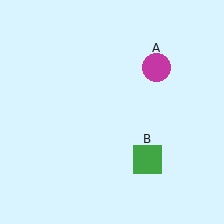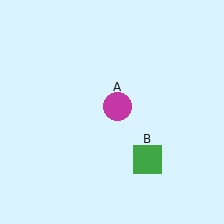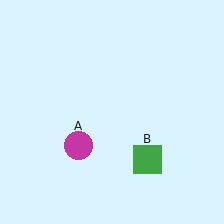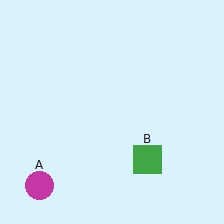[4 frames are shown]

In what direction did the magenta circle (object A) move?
The magenta circle (object A) moved down and to the left.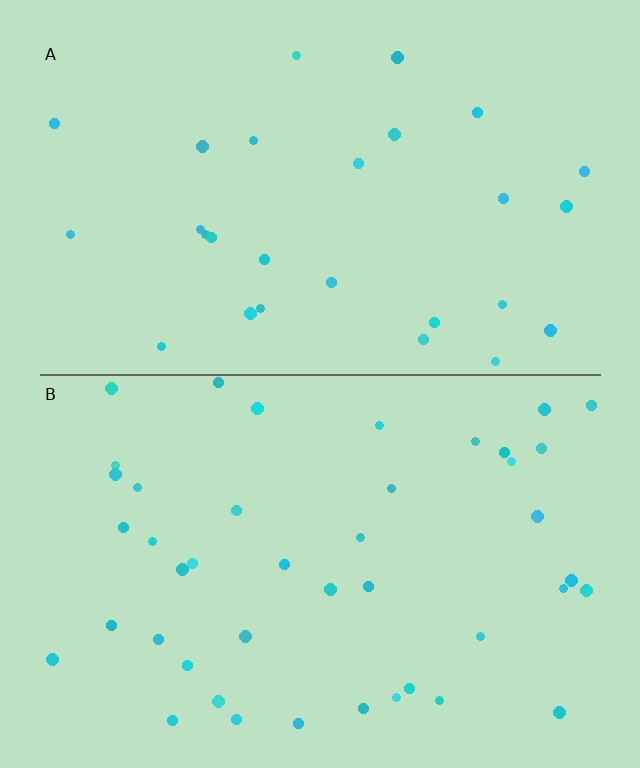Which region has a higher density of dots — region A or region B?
B (the bottom).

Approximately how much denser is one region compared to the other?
Approximately 1.6× — region B over region A.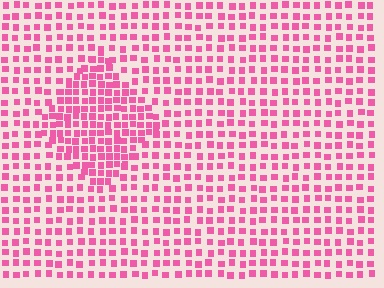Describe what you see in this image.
The image contains small pink elements arranged at two different densities. A diamond-shaped region is visible where the elements are more densely packed than the surrounding area.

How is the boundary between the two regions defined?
The boundary is defined by a change in element density (approximately 1.8x ratio). All elements are the same color, size, and shape.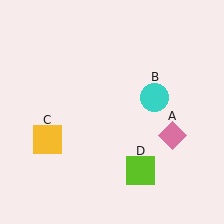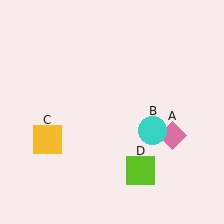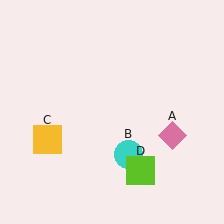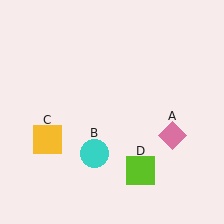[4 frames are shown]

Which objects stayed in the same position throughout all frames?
Pink diamond (object A) and yellow square (object C) and lime square (object D) remained stationary.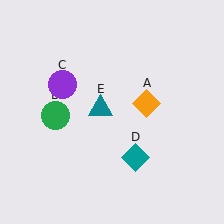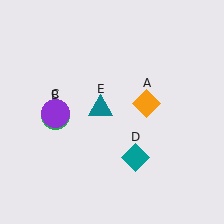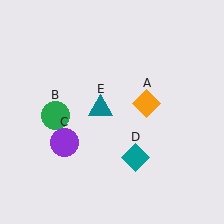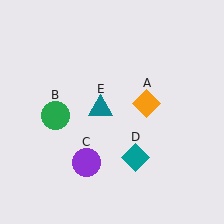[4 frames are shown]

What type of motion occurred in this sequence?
The purple circle (object C) rotated counterclockwise around the center of the scene.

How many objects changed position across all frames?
1 object changed position: purple circle (object C).